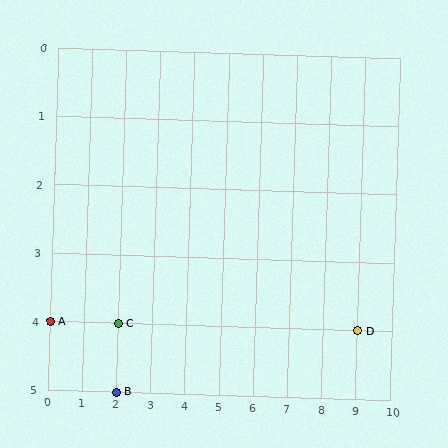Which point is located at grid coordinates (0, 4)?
Point A is at (0, 4).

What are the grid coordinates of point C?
Point C is at grid coordinates (2, 4).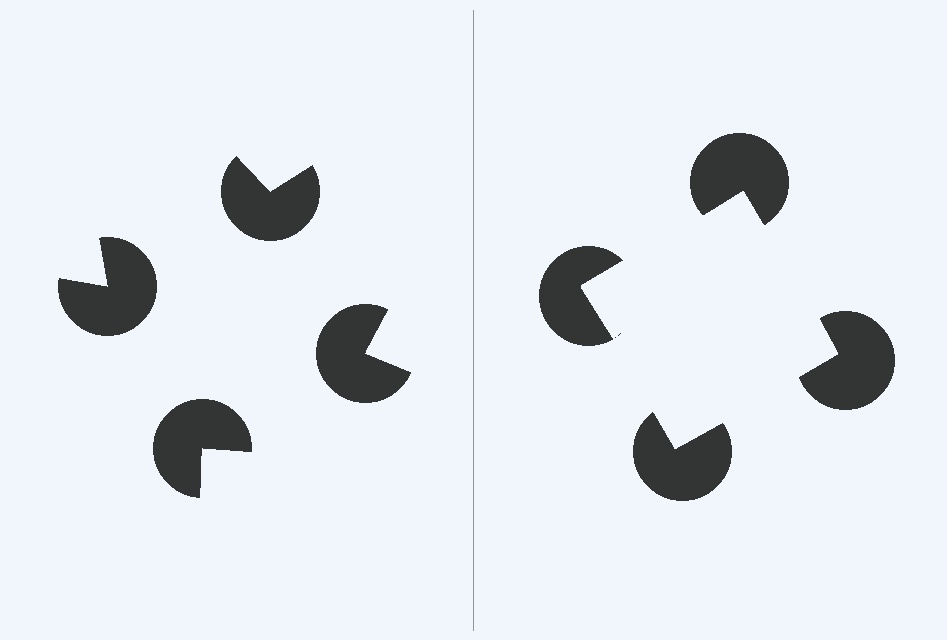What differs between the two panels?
The pac-man discs are positioned identically on both sides; only the wedge orientations differ. On the right they align to a square; on the left they are misaligned.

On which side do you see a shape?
An illusory square appears on the right side. On the left side the wedge cuts are rotated, so no coherent shape forms.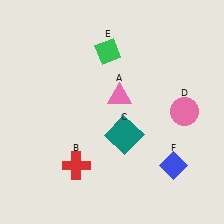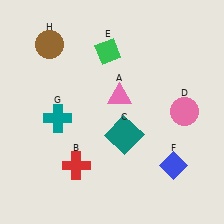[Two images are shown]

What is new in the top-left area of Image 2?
A brown circle (H) was added in the top-left area of Image 2.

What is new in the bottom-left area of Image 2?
A teal cross (G) was added in the bottom-left area of Image 2.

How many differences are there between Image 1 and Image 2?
There are 2 differences between the two images.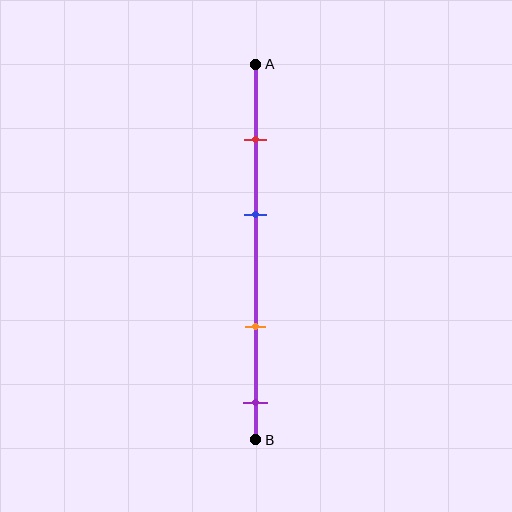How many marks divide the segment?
There are 4 marks dividing the segment.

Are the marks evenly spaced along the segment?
No, the marks are not evenly spaced.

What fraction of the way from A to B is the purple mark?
The purple mark is approximately 90% (0.9) of the way from A to B.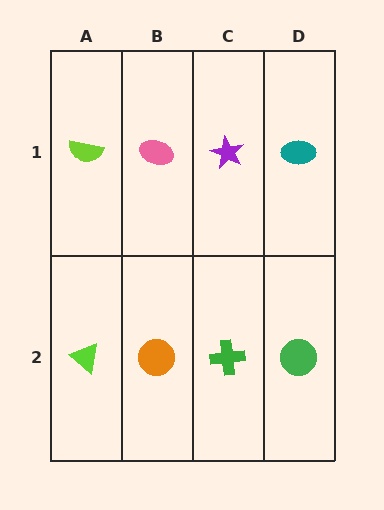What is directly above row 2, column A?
A lime semicircle.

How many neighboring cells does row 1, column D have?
2.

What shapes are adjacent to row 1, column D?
A green circle (row 2, column D), a purple star (row 1, column C).